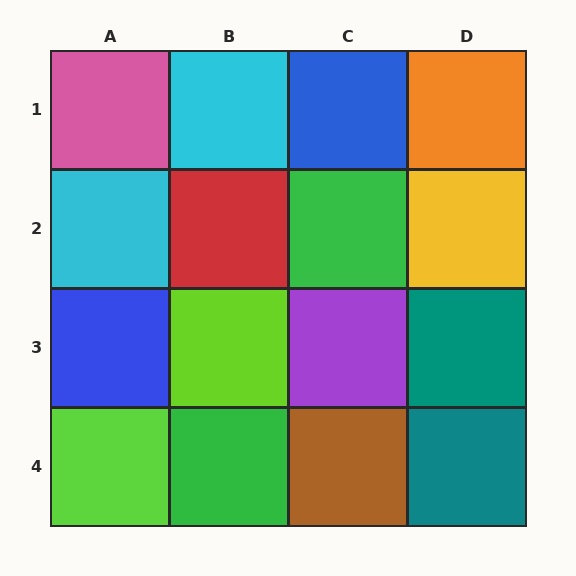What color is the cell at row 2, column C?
Green.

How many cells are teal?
2 cells are teal.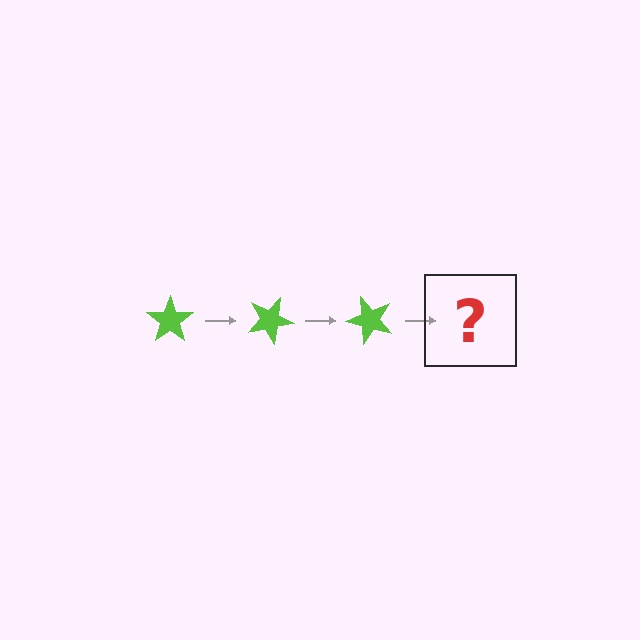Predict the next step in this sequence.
The next step is a lime star rotated 75 degrees.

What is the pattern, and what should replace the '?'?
The pattern is that the star rotates 25 degrees each step. The '?' should be a lime star rotated 75 degrees.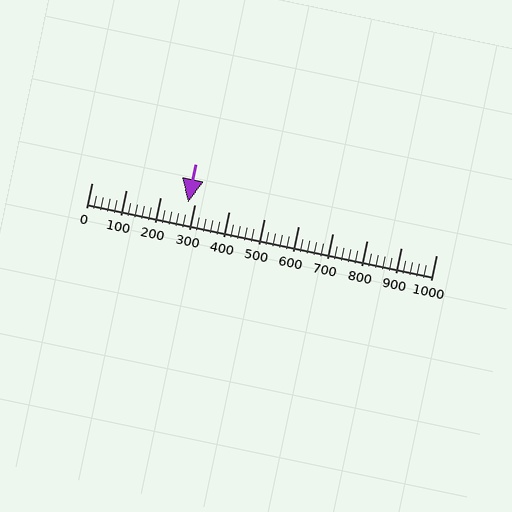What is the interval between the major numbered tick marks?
The major tick marks are spaced 100 units apart.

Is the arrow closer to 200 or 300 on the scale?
The arrow is closer to 300.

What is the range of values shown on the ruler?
The ruler shows values from 0 to 1000.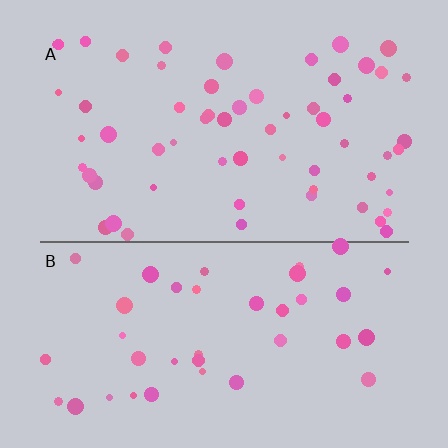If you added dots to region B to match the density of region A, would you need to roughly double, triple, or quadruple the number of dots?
Approximately double.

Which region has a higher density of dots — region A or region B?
A (the top).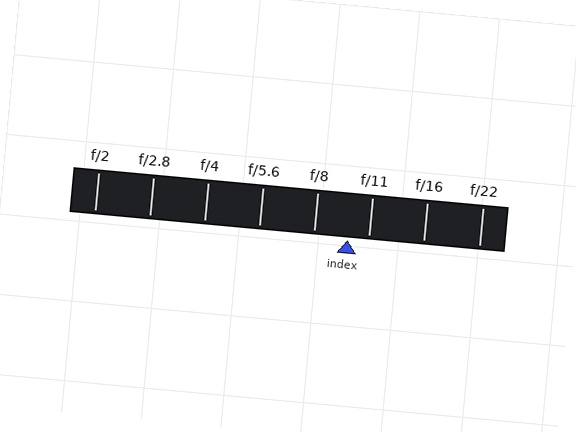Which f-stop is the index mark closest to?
The index mark is closest to f/11.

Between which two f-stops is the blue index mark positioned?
The index mark is between f/8 and f/11.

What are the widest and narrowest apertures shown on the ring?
The widest aperture shown is f/2 and the narrowest is f/22.